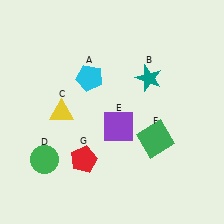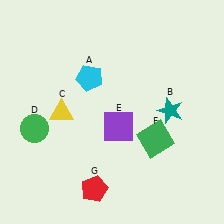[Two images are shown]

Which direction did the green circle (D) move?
The green circle (D) moved up.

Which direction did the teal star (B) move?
The teal star (B) moved down.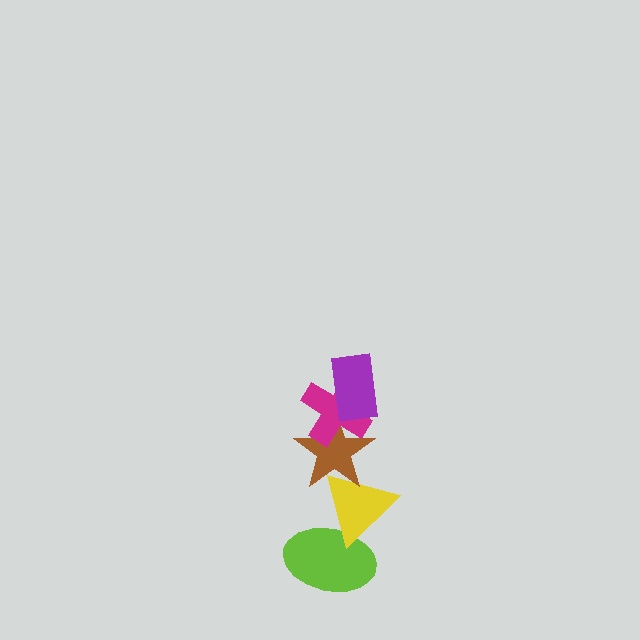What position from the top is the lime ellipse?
The lime ellipse is 5th from the top.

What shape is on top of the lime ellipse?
The yellow triangle is on top of the lime ellipse.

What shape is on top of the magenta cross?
The purple rectangle is on top of the magenta cross.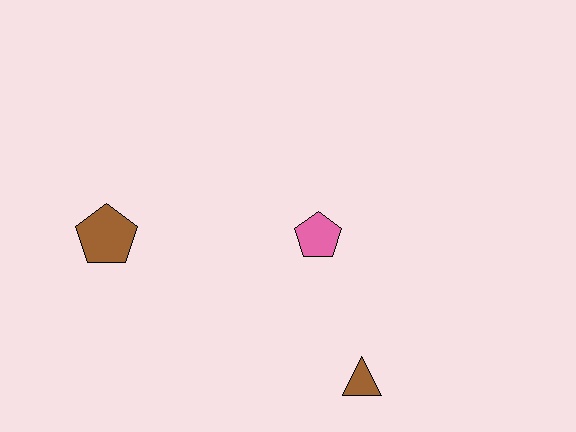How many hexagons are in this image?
There are no hexagons.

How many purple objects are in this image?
There are no purple objects.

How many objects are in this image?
There are 3 objects.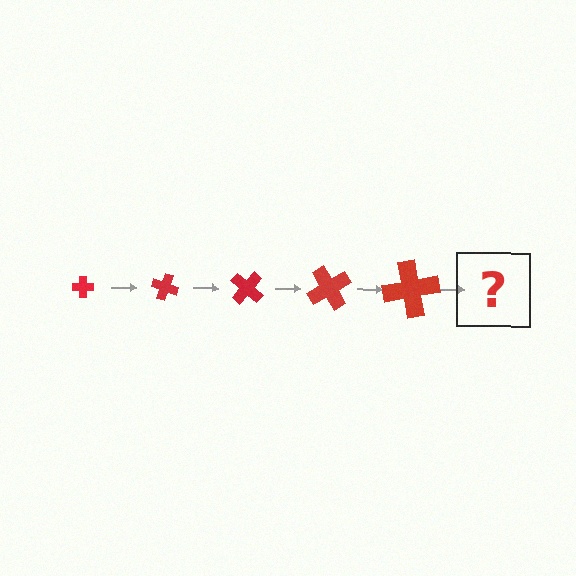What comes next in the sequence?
The next element should be a cross, larger than the previous one and rotated 100 degrees from the start.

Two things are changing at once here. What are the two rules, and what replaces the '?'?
The two rules are that the cross grows larger each step and it rotates 20 degrees each step. The '?' should be a cross, larger than the previous one and rotated 100 degrees from the start.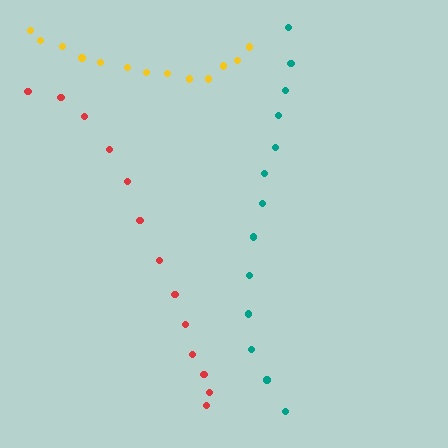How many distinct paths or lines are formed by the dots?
There are 3 distinct paths.